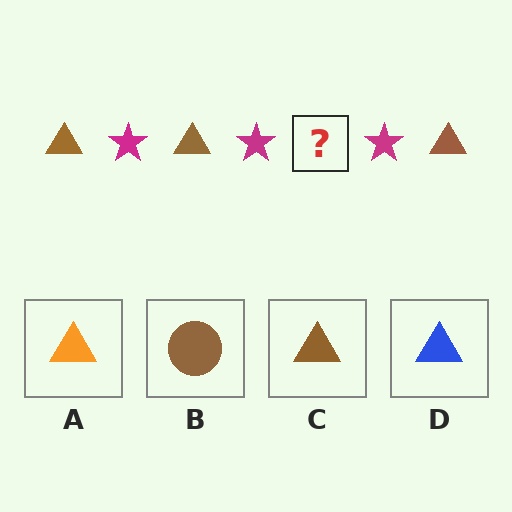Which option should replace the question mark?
Option C.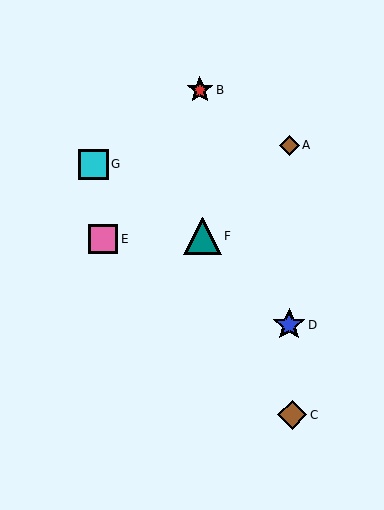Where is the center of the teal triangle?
The center of the teal triangle is at (202, 236).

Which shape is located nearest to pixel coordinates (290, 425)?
The brown diamond (labeled C) at (292, 415) is nearest to that location.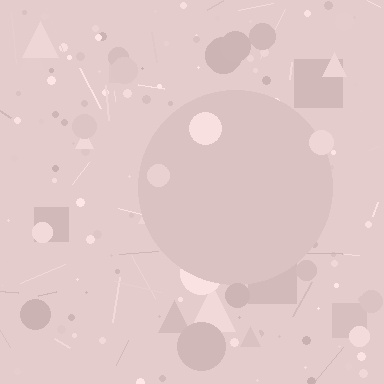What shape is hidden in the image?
A circle is hidden in the image.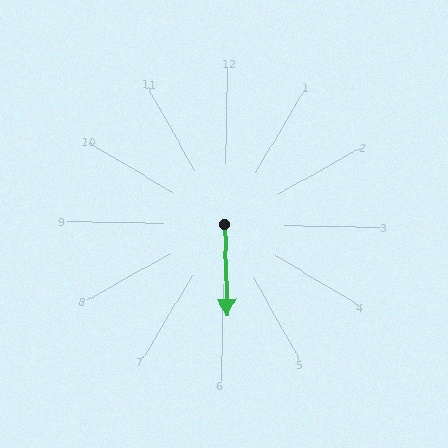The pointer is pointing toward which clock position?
Roughly 6 o'clock.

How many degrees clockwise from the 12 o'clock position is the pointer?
Approximately 177 degrees.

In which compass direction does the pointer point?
South.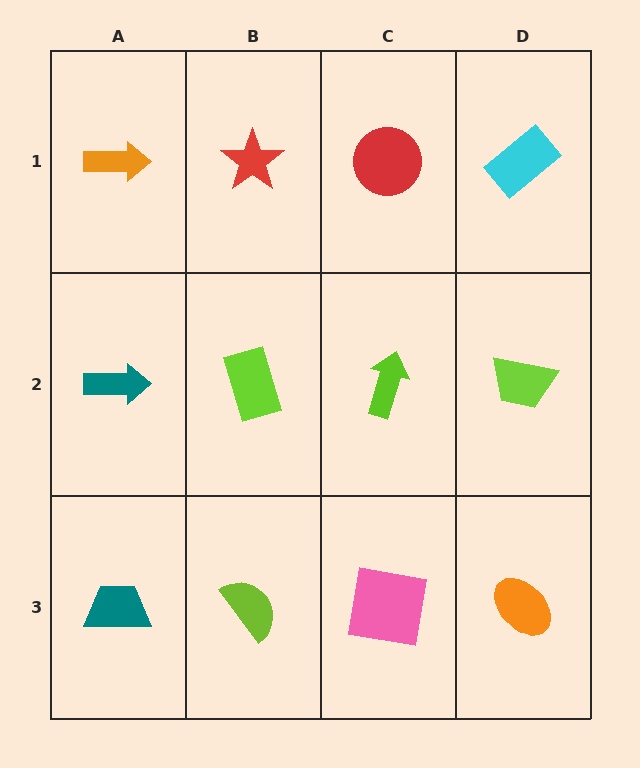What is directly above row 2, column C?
A red circle.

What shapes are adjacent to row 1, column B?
A lime rectangle (row 2, column B), an orange arrow (row 1, column A), a red circle (row 1, column C).